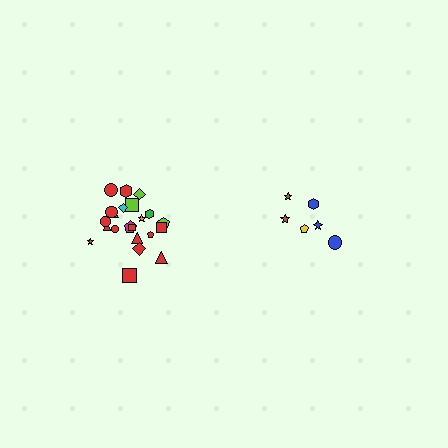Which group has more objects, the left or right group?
The left group.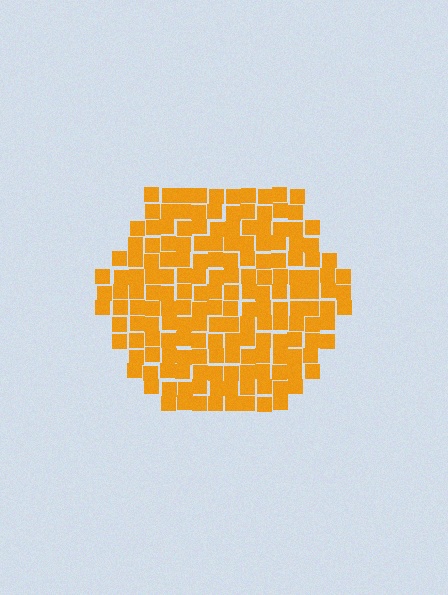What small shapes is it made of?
It is made of small squares.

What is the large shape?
The large shape is a hexagon.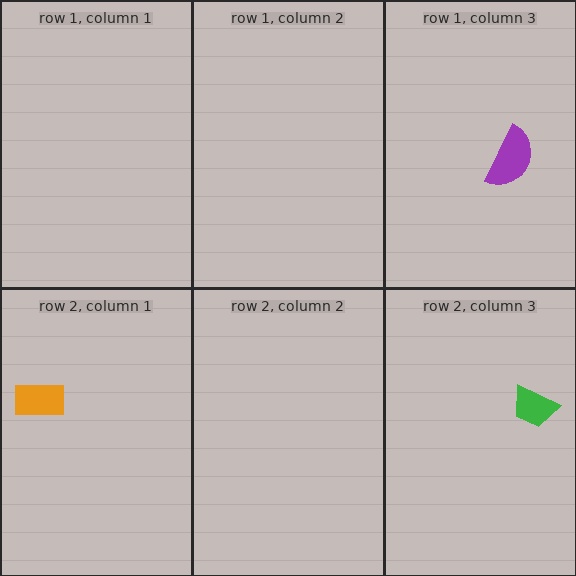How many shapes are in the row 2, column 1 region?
1.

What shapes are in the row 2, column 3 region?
The green trapezoid.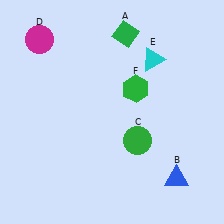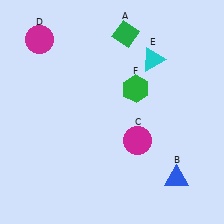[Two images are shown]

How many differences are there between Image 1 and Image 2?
There is 1 difference between the two images.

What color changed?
The circle (C) changed from green in Image 1 to magenta in Image 2.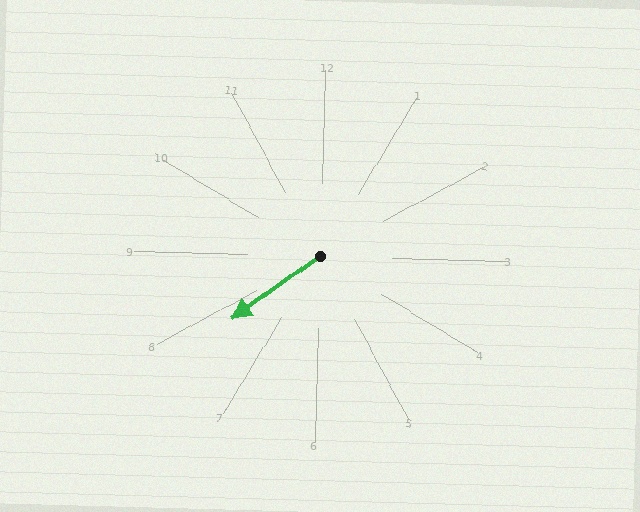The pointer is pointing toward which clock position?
Roughly 8 o'clock.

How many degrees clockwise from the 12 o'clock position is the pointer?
Approximately 233 degrees.